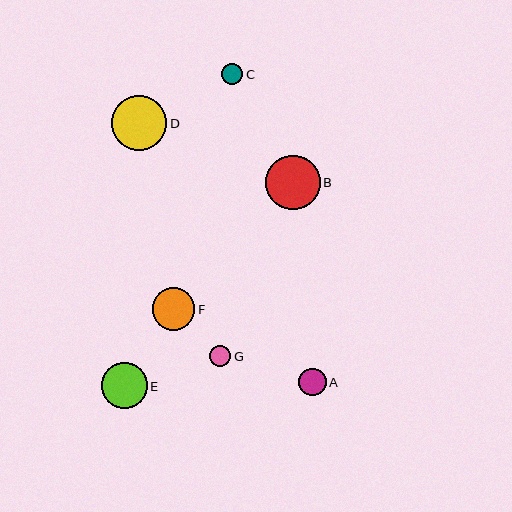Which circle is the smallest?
Circle C is the smallest with a size of approximately 21 pixels.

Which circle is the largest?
Circle D is the largest with a size of approximately 55 pixels.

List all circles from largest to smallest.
From largest to smallest: D, B, E, F, A, G, C.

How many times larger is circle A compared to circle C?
Circle A is approximately 1.3 times the size of circle C.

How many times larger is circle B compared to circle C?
Circle B is approximately 2.6 times the size of circle C.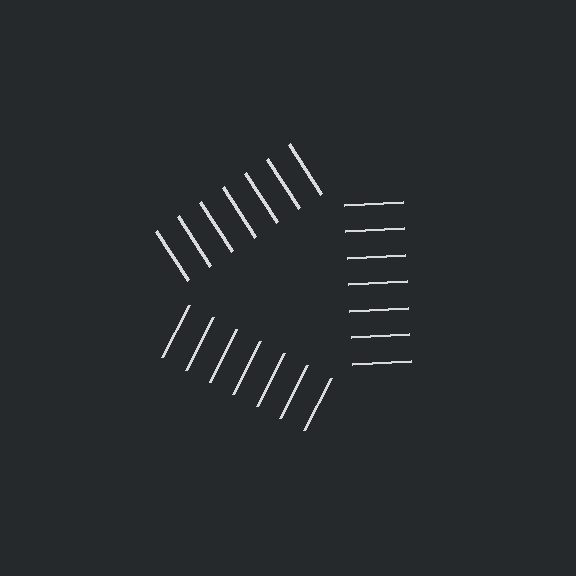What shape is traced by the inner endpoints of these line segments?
An illusory triangle — the line segments terminate on its edges but no continuous stroke is drawn.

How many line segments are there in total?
21 — 7 along each of the 3 edges.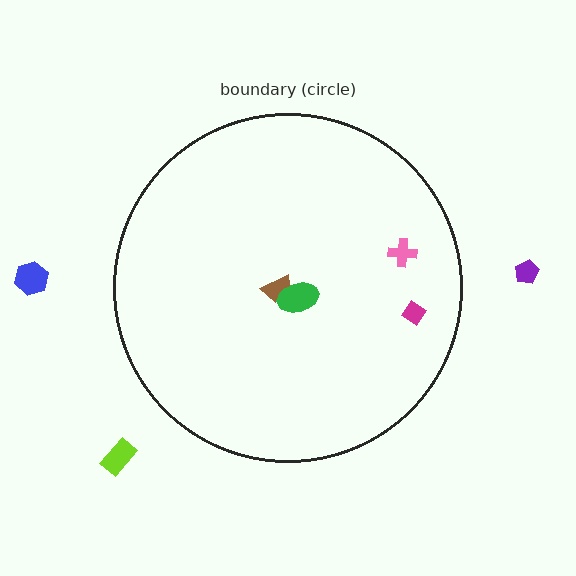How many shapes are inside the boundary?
4 inside, 3 outside.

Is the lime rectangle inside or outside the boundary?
Outside.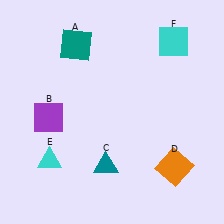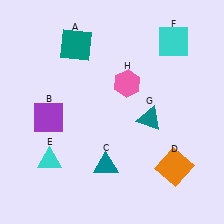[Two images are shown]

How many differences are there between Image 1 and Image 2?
There are 2 differences between the two images.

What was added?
A teal triangle (G), a pink hexagon (H) were added in Image 2.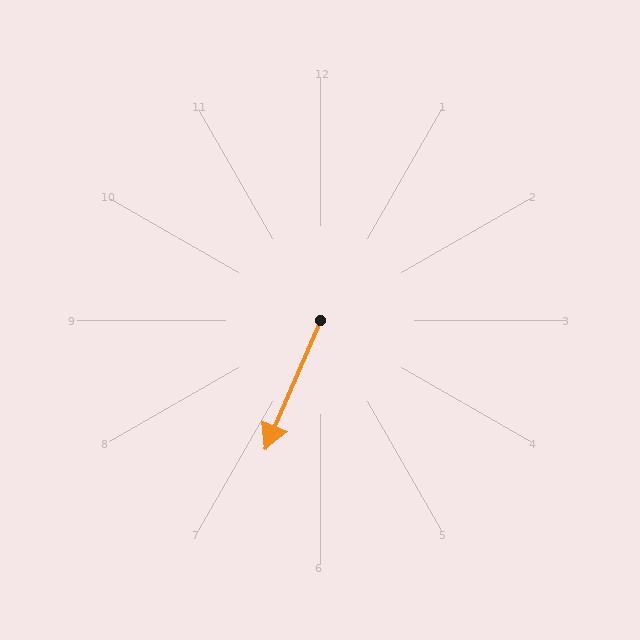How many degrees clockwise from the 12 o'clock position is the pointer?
Approximately 203 degrees.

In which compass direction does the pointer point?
Southwest.